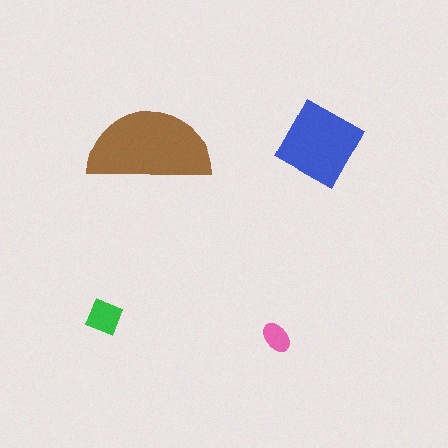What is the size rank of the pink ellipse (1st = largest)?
4th.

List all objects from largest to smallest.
The brown semicircle, the blue square, the green diamond, the pink ellipse.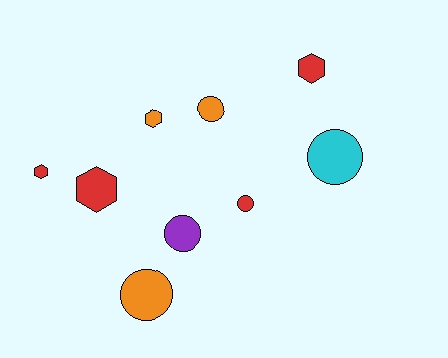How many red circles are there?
There is 1 red circle.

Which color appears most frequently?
Red, with 4 objects.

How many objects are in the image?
There are 9 objects.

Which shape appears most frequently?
Circle, with 5 objects.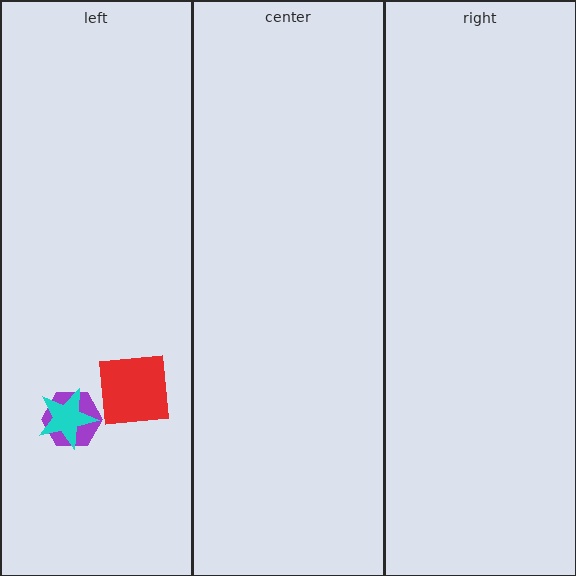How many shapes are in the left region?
3.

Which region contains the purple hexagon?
The left region.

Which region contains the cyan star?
The left region.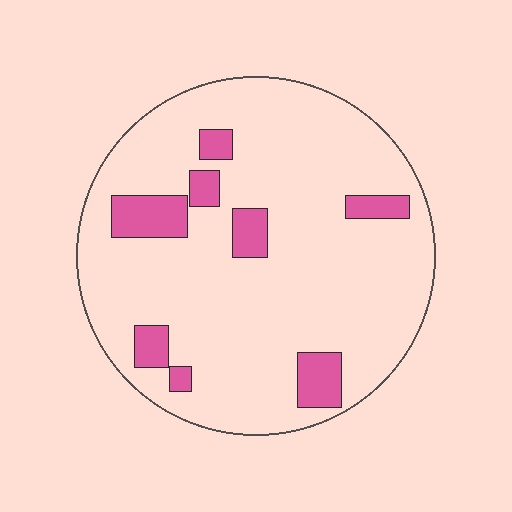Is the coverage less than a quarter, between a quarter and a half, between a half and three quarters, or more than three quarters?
Less than a quarter.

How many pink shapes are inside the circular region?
8.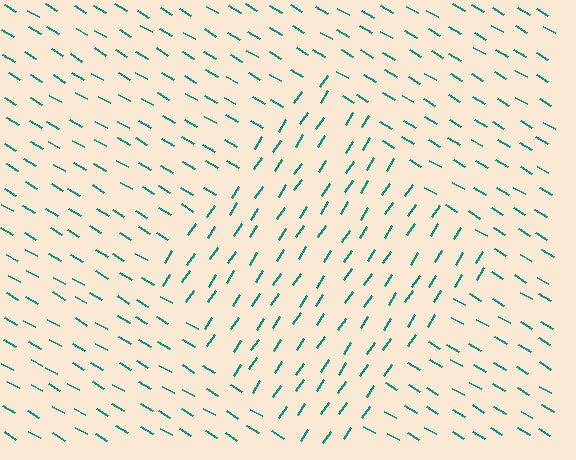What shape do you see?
I see a diamond.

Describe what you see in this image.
The image is filled with small teal line segments. A diamond region in the image has lines oriented differently from the surrounding lines, creating a visible texture boundary.